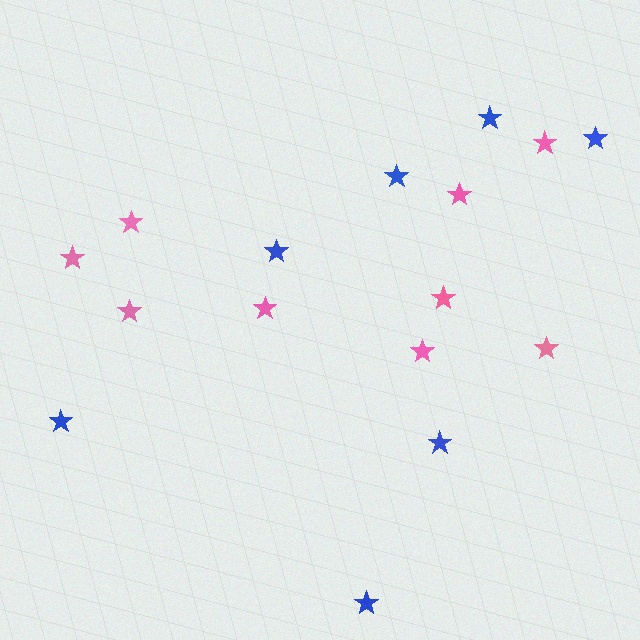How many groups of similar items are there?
There are 2 groups: one group of pink stars (9) and one group of blue stars (7).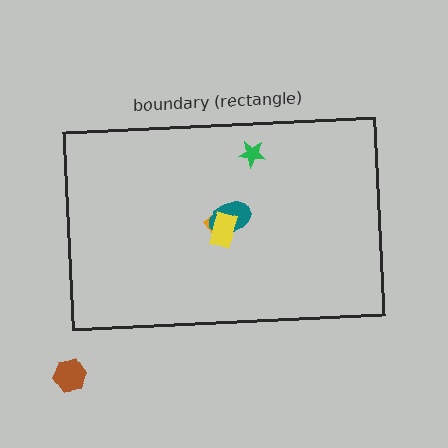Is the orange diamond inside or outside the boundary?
Inside.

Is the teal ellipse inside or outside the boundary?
Inside.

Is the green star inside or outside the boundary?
Inside.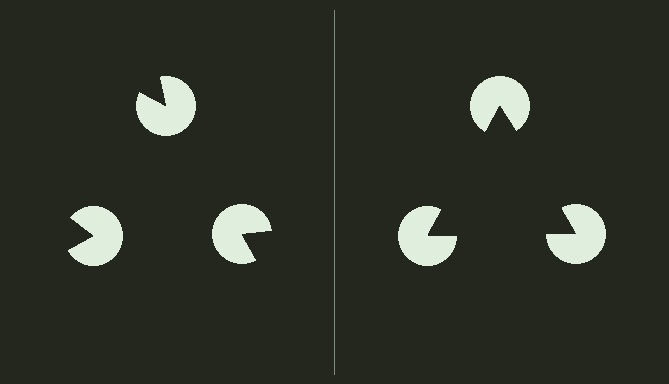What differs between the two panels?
The pac-man discs are positioned identically on both sides; only the wedge orientations differ. On the right they align to a triangle; on the left they are misaligned.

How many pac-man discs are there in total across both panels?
6 — 3 on each side.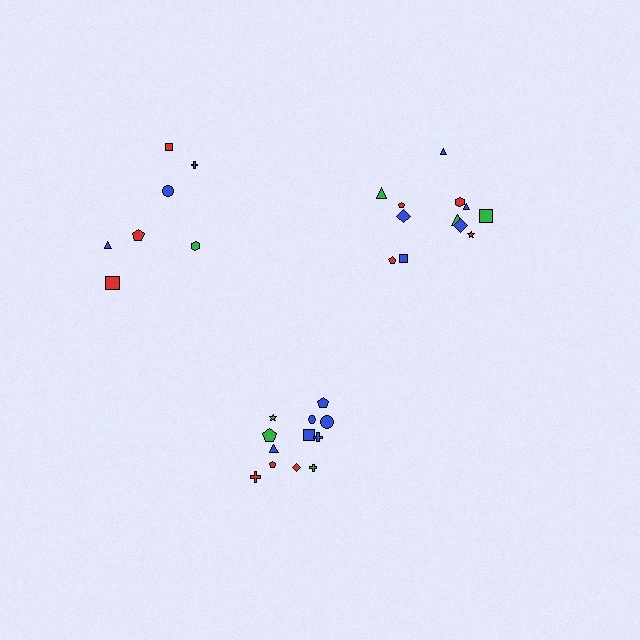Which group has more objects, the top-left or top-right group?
The top-right group.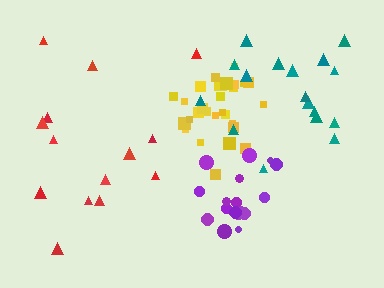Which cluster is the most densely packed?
Yellow.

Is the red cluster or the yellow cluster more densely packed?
Yellow.